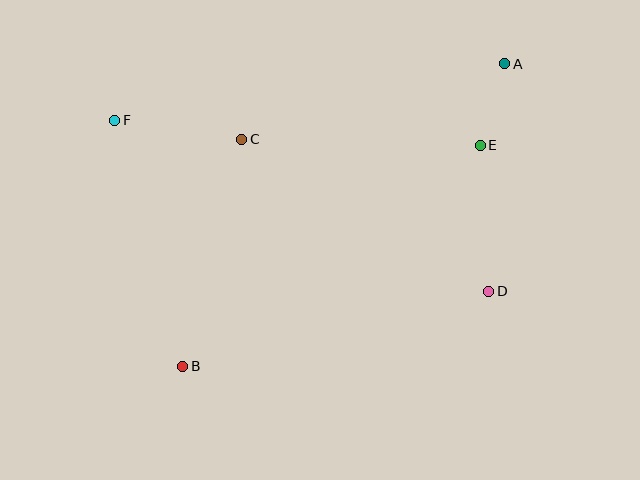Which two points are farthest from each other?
Points A and B are farthest from each other.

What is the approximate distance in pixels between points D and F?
The distance between D and F is approximately 411 pixels.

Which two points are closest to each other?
Points A and E are closest to each other.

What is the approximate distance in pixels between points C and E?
The distance between C and E is approximately 238 pixels.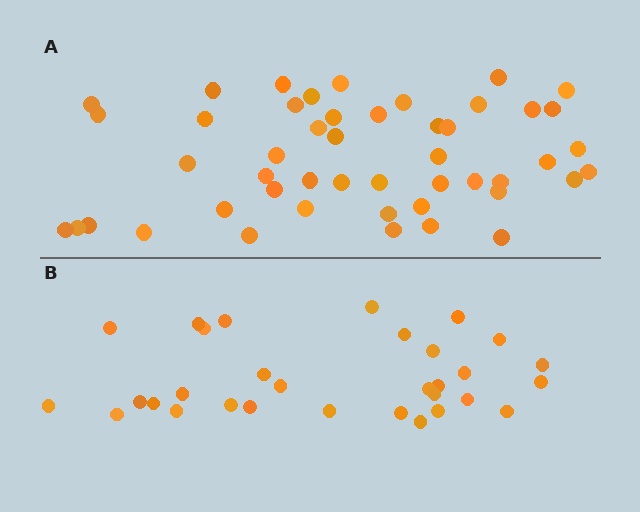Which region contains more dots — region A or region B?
Region A (the top region) has more dots.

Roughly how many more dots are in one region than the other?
Region A has approximately 15 more dots than region B.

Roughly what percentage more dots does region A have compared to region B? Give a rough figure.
About 55% more.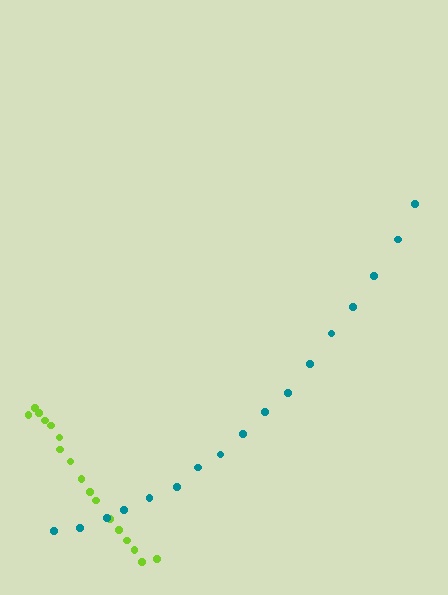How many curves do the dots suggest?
There are 2 distinct paths.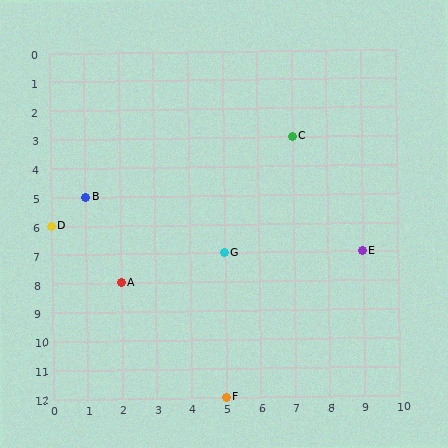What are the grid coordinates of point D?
Point D is at grid coordinates (0, 6).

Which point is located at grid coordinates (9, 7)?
Point E is at (9, 7).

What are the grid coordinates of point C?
Point C is at grid coordinates (7, 3).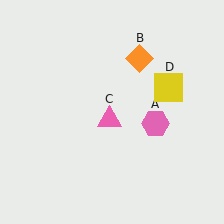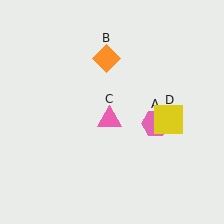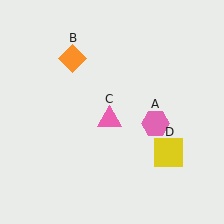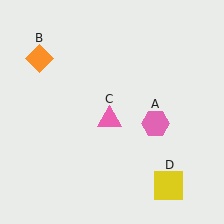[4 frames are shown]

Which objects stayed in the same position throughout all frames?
Pink hexagon (object A) and pink triangle (object C) remained stationary.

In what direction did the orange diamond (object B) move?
The orange diamond (object B) moved left.